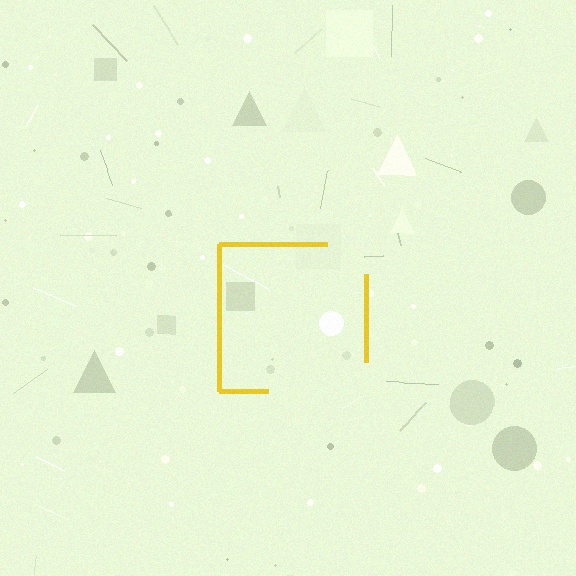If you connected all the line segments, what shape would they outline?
They would outline a square.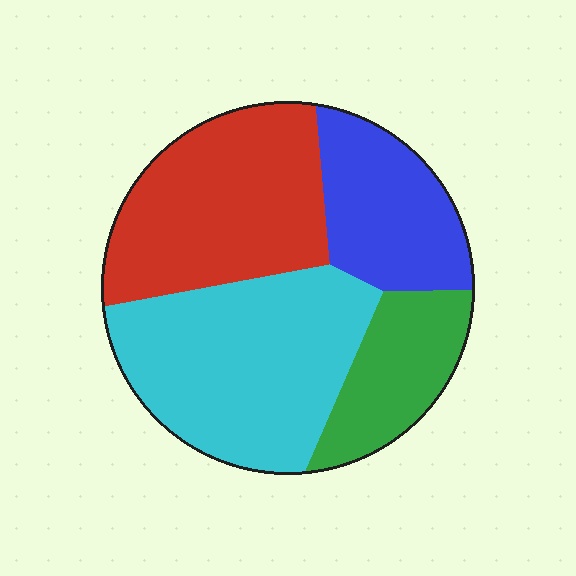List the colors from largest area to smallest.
From largest to smallest: cyan, red, blue, green.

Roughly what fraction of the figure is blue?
Blue covers roughly 20% of the figure.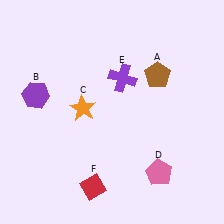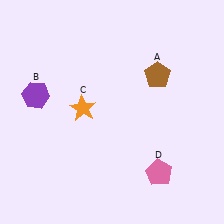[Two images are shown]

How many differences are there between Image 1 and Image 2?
There are 2 differences between the two images.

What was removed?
The purple cross (E), the red diamond (F) were removed in Image 2.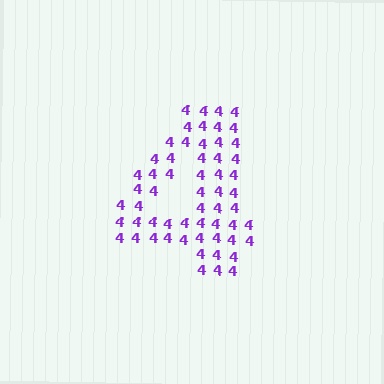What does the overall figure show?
The overall figure shows the digit 4.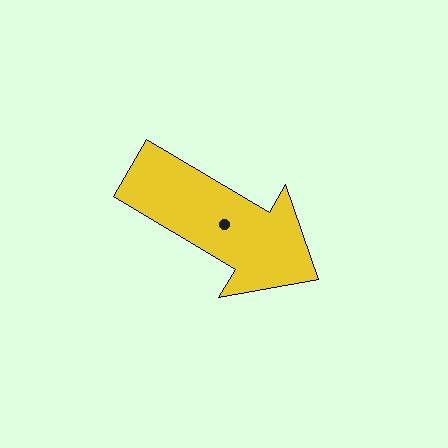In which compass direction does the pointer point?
Southeast.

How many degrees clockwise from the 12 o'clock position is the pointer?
Approximately 121 degrees.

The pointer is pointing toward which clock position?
Roughly 4 o'clock.